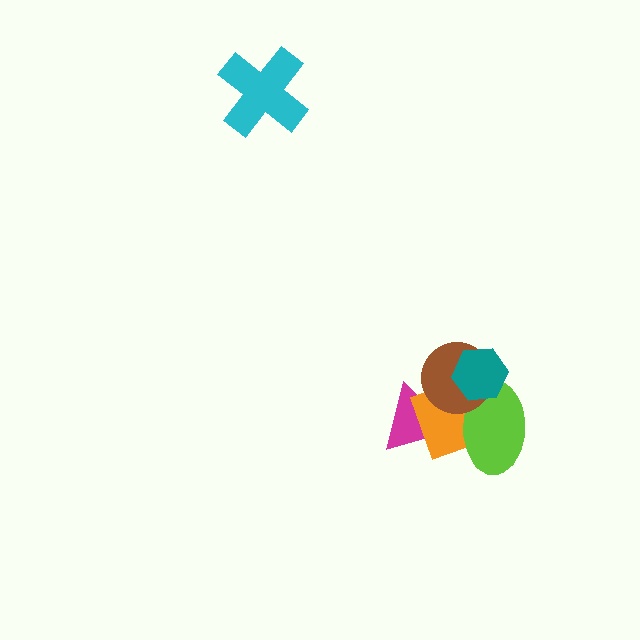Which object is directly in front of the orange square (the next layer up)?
The lime ellipse is directly in front of the orange square.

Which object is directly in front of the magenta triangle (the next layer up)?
The orange square is directly in front of the magenta triangle.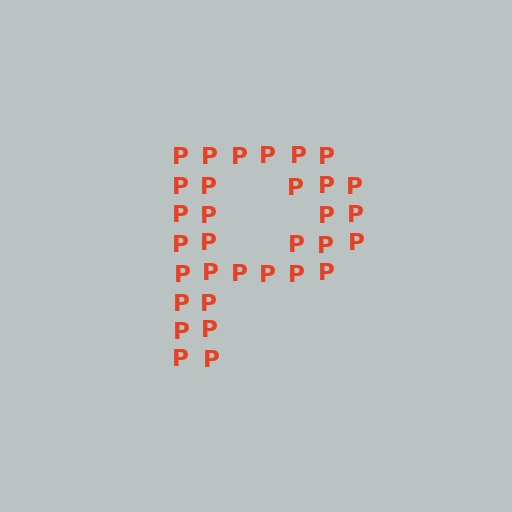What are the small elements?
The small elements are letter P's.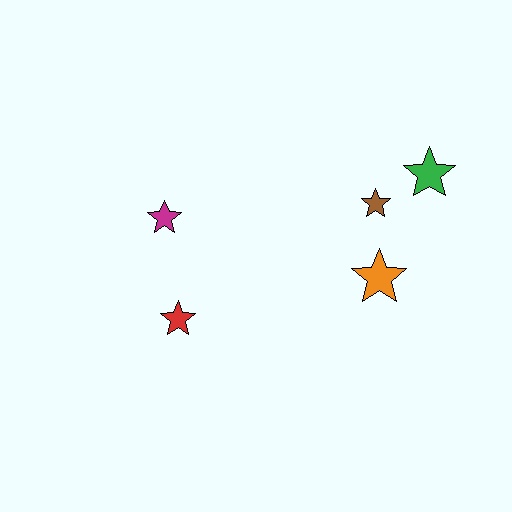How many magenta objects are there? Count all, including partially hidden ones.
There is 1 magenta object.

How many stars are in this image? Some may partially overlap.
There are 5 stars.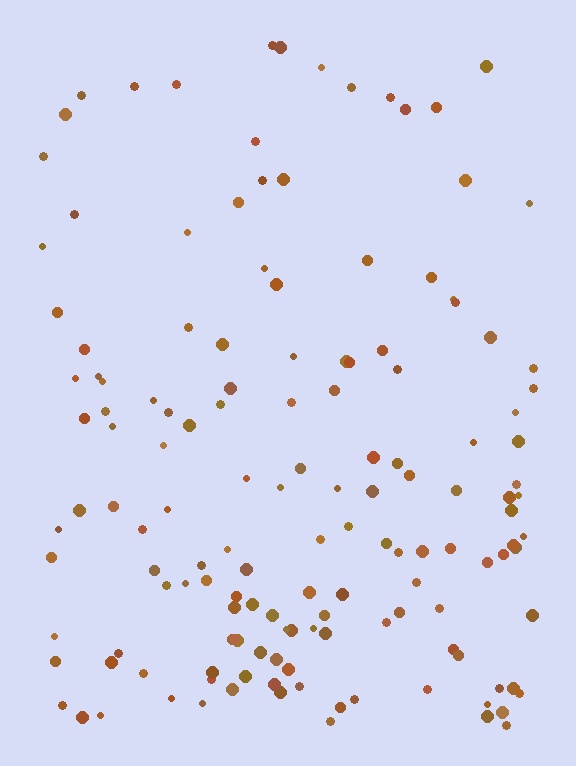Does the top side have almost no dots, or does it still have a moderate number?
Still a moderate number, just noticeably fewer than the bottom.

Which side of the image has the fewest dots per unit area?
The top.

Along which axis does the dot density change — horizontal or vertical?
Vertical.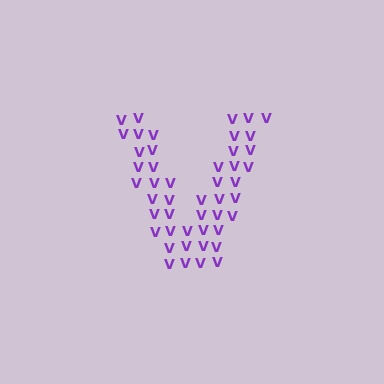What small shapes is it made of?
It is made of small letter V's.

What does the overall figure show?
The overall figure shows the letter V.